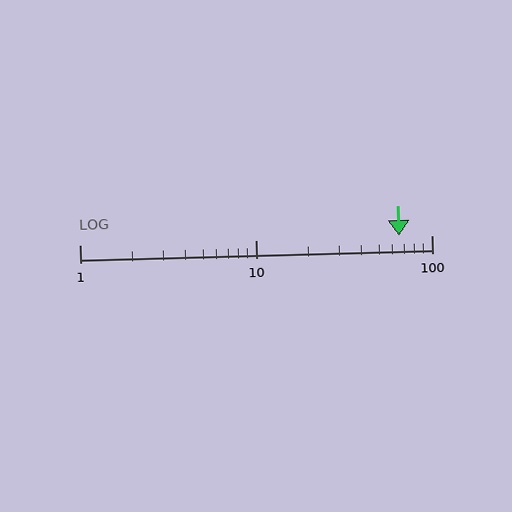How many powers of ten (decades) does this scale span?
The scale spans 2 decades, from 1 to 100.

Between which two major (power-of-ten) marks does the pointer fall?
The pointer is between 10 and 100.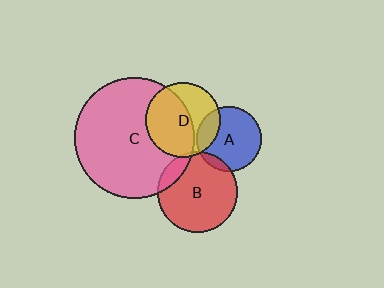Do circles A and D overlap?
Yes.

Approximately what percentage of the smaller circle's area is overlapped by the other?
Approximately 20%.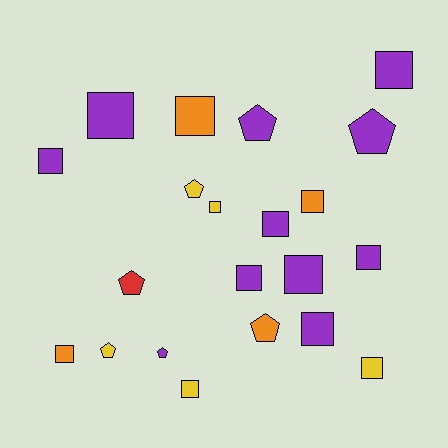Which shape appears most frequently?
Square, with 14 objects.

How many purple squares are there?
There are 8 purple squares.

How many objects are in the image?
There are 21 objects.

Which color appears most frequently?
Purple, with 11 objects.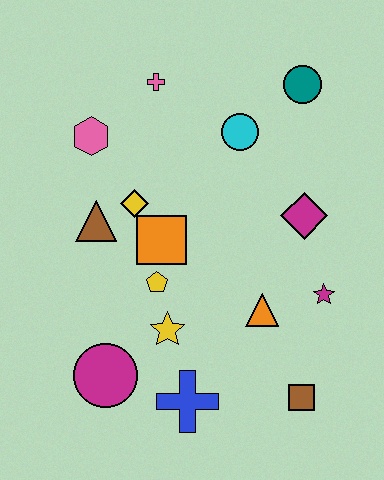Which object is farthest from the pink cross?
The brown square is farthest from the pink cross.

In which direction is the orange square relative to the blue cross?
The orange square is above the blue cross.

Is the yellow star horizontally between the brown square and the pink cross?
Yes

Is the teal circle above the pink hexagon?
Yes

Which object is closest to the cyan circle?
The teal circle is closest to the cyan circle.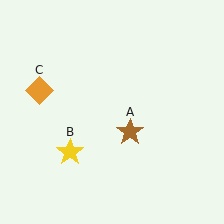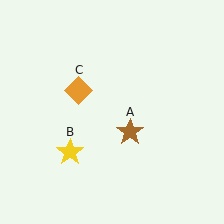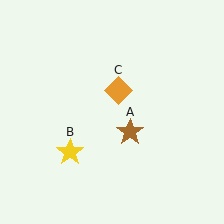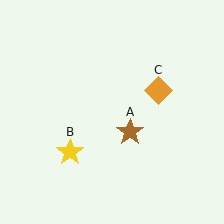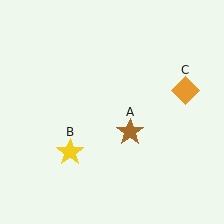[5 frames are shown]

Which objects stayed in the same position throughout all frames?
Brown star (object A) and yellow star (object B) remained stationary.